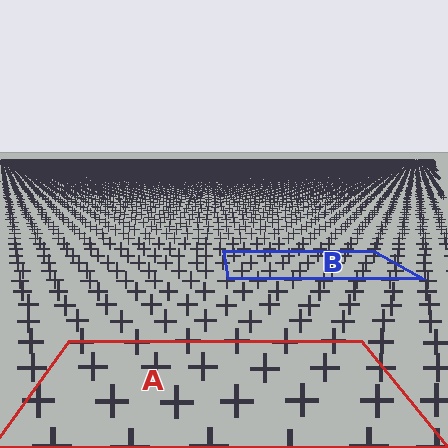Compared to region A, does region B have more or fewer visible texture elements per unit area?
Region B has more texture elements per unit area — they are packed more densely because it is farther away.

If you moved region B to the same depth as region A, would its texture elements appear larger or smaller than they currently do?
They would appear larger. At a closer depth, the same texture elements are projected at a bigger on-screen size.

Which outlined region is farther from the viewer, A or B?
Region B is farther from the viewer — the texture elements inside it appear smaller and more densely packed.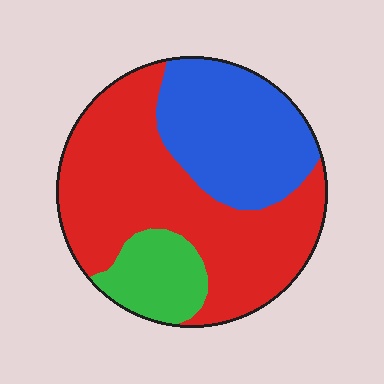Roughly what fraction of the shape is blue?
Blue takes up about one third (1/3) of the shape.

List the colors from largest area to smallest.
From largest to smallest: red, blue, green.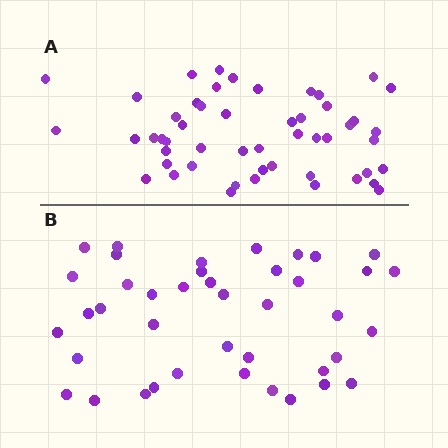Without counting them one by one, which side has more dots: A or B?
Region A (the top region) has more dots.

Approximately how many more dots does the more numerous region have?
Region A has roughly 10 or so more dots than region B.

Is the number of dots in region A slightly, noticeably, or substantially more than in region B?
Region A has only slightly more — the two regions are fairly close. The ratio is roughly 1.2 to 1.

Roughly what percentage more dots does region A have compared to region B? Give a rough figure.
About 25% more.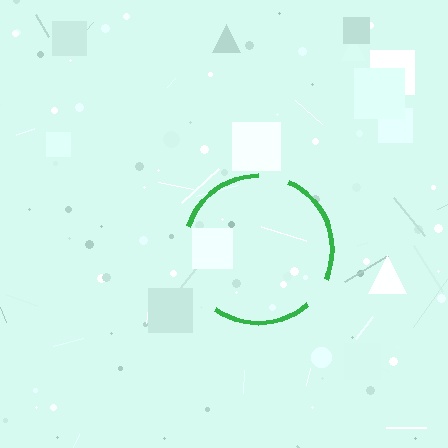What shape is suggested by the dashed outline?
The dashed outline suggests a circle.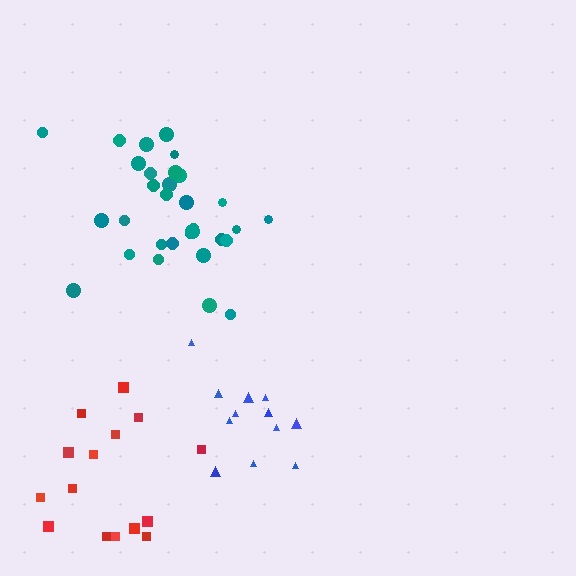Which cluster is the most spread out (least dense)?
Red.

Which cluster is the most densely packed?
Teal.